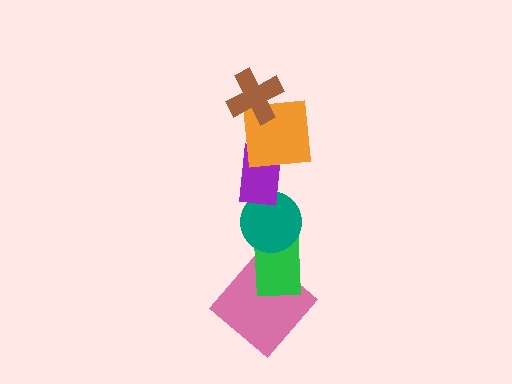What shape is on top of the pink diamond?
The green rectangle is on top of the pink diamond.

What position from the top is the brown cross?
The brown cross is 1st from the top.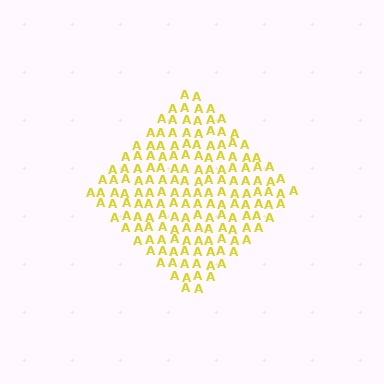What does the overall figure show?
The overall figure shows a diamond.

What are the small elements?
The small elements are letter A's.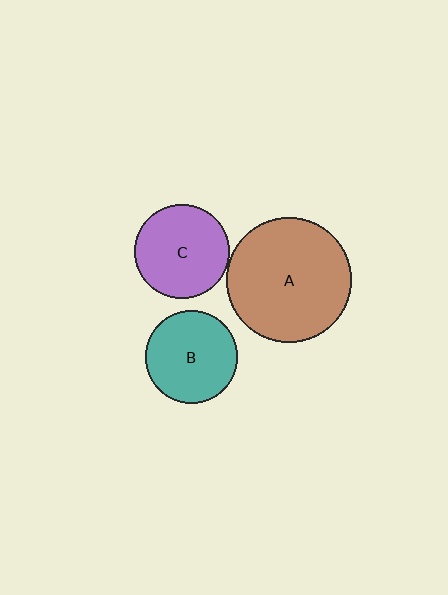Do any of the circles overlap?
No, none of the circles overlap.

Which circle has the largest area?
Circle A (brown).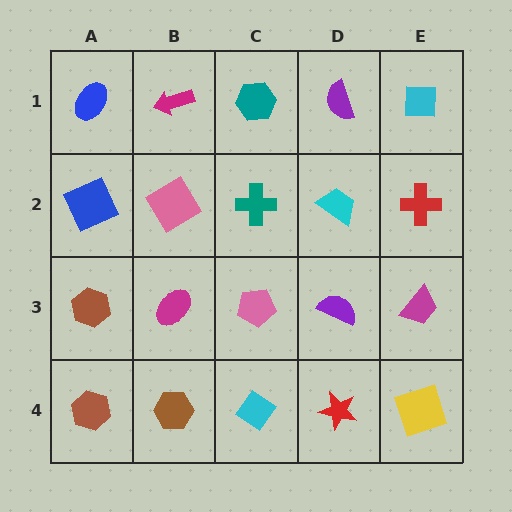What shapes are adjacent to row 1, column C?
A teal cross (row 2, column C), a magenta arrow (row 1, column B), a purple semicircle (row 1, column D).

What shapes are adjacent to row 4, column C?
A pink pentagon (row 3, column C), a brown hexagon (row 4, column B), a red star (row 4, column D).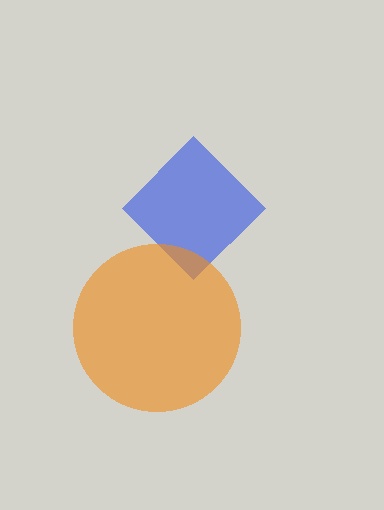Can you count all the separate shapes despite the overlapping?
Yes, there are 2 separate shapes.